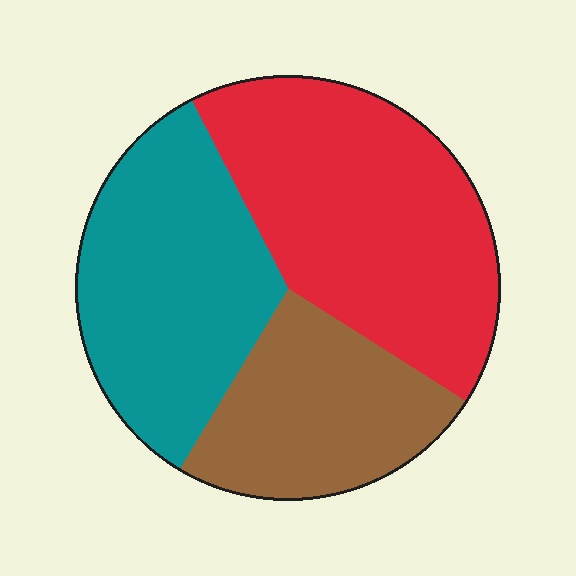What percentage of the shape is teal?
Teal takes up about one third (1/3) of the shape.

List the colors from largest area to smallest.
From largest to smallest: red, teal, brown.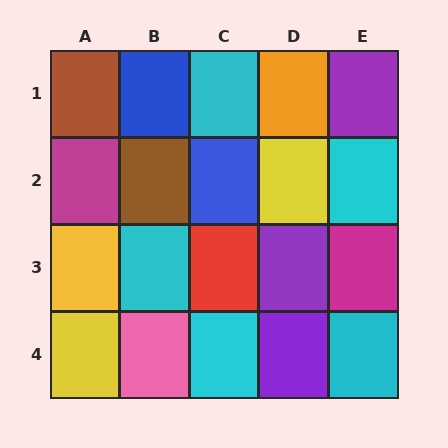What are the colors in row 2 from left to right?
Magenta, brown, blue, yellow, cyan.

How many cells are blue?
2 cells are blue.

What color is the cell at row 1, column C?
Cyan.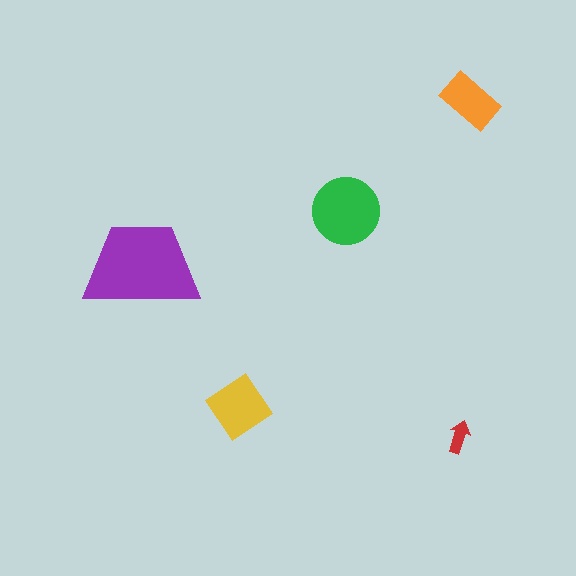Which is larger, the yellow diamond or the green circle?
The green circle.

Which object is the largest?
The purple trapezoid.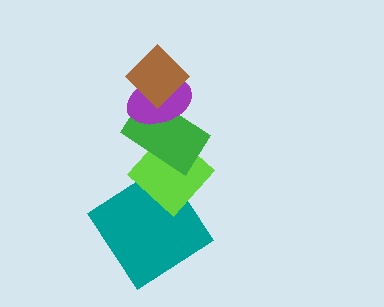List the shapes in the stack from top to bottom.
From top to bottom: the brown diamond, the purple ellipse, the green rectangle, the lime diamond, the teal diamond.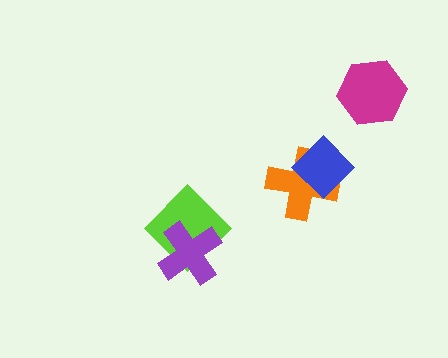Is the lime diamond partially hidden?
Yes, it is partially covered by another shape.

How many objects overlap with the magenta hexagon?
0 objects overlap with the magenta hexagon.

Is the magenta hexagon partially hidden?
No, no other shape covers it.